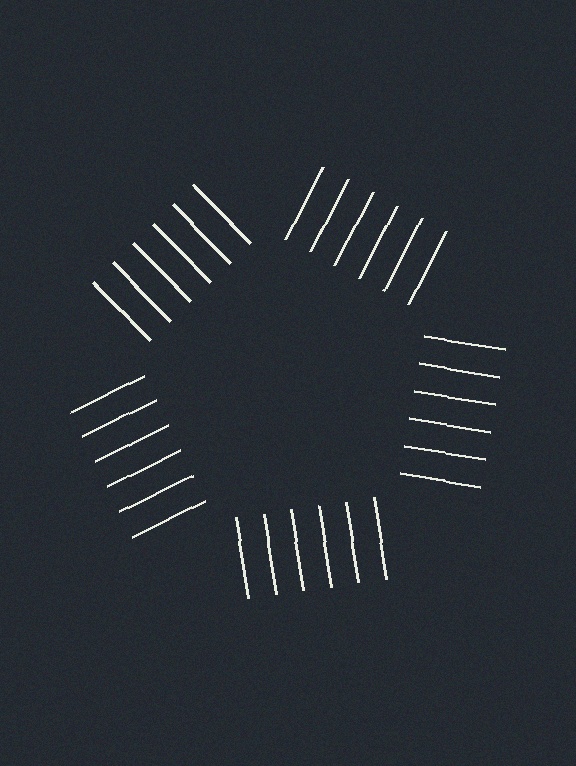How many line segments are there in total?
30 — 6 along each of the 5 edges.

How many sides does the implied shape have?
5 sides — the line-ends trace a pentagon.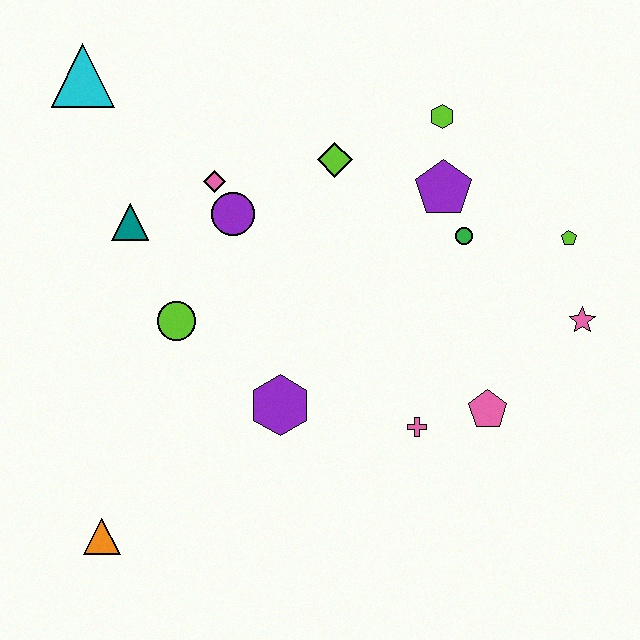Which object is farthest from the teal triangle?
The pink star is farthest from the teal triangle.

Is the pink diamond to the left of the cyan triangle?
No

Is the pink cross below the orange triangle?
No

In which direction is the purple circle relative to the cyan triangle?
The purple circle is to the right of the cyan triangle.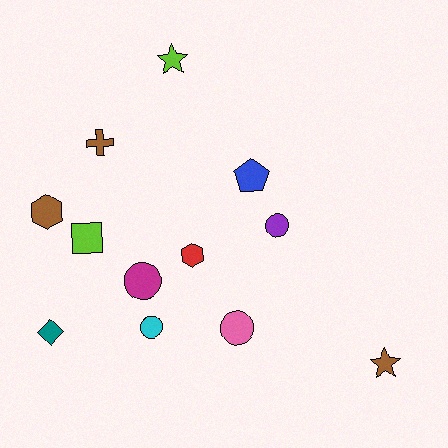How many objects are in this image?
There are 12 objects.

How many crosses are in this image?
There is 1 cross.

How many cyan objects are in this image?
There is 1 cyan object.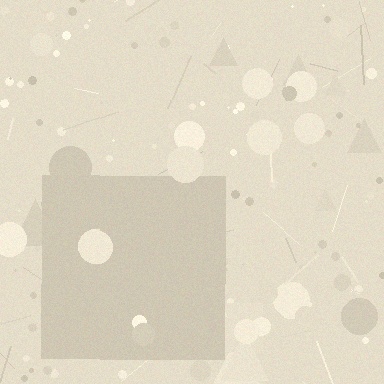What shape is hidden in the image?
A square is hidden in the image.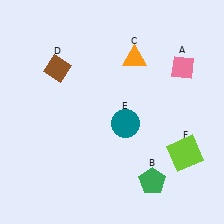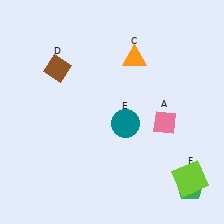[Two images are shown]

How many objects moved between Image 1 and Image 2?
3 objects moved between the two images.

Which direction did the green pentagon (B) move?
The green pentagon (B) moved right.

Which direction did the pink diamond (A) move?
The pink diamond (A) moved down.